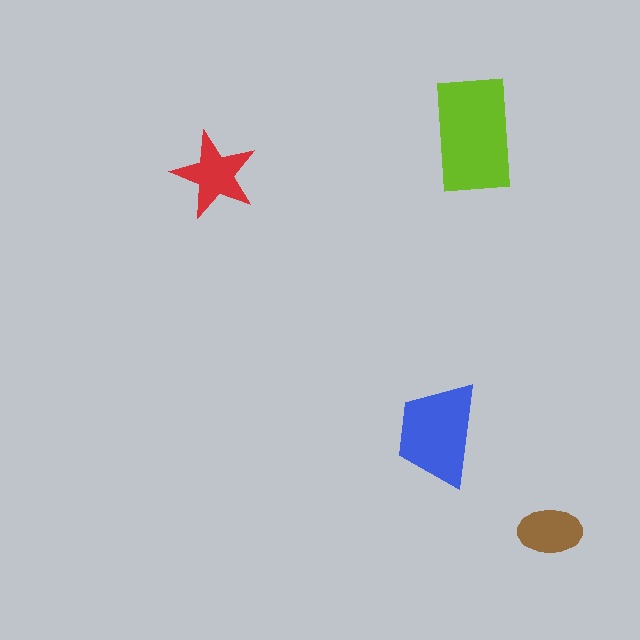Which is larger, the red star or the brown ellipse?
The red star.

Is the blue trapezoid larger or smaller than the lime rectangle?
Smaller.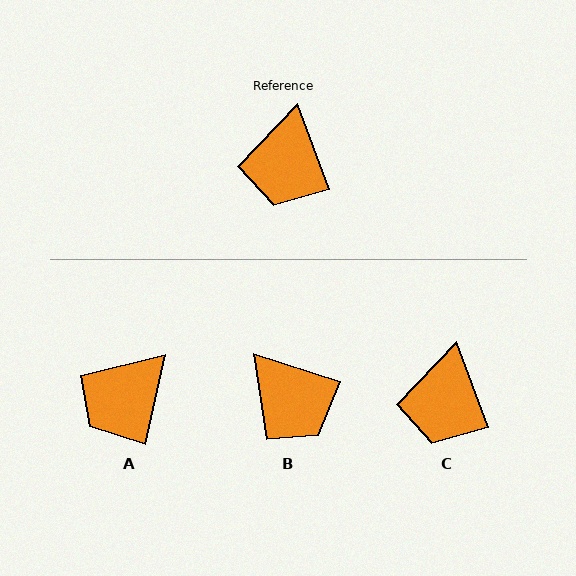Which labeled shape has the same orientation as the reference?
C.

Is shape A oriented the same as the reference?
No, it is off by about 33 degrees.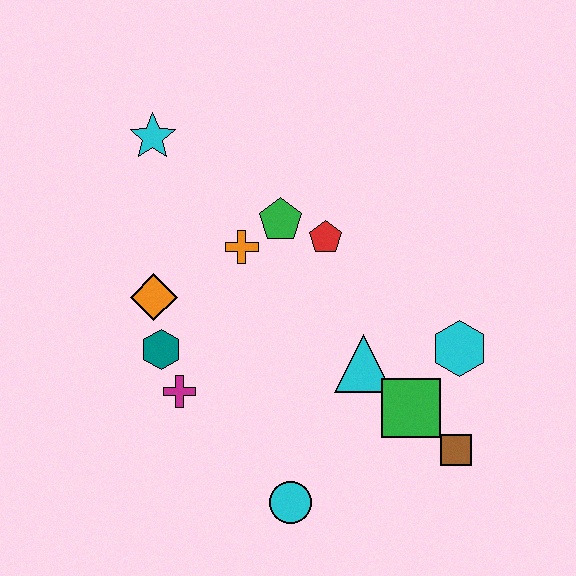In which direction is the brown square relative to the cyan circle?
The brown square is to the right of the cyan circle.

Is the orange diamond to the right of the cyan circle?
No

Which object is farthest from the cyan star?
The brown square is farthest from the cyan star.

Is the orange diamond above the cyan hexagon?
Yes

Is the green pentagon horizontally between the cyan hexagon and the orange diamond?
Yes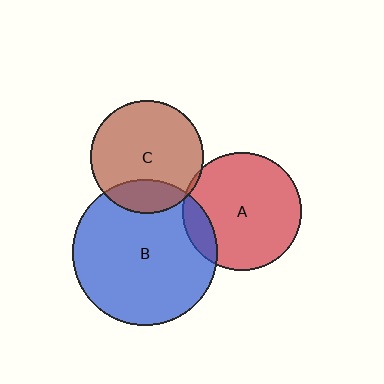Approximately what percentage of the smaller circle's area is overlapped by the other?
Approximately 15%.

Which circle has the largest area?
Circle B (blue).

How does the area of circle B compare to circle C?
Approximately 1.7 times.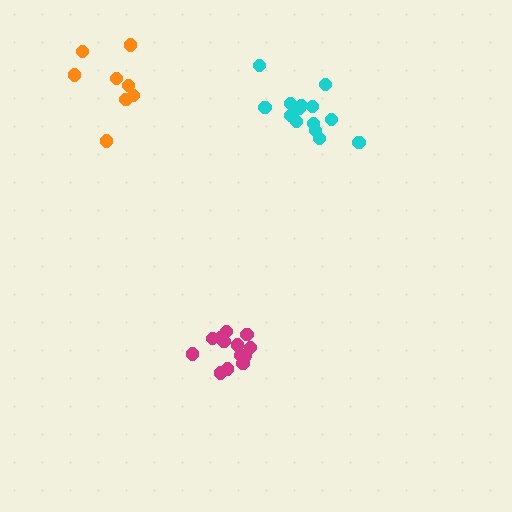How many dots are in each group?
Group 1: 14 dots, Group 2: 14 dots, Group 3: 8 dots (36 total).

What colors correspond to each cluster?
The clusters are colored: magenta, cyan, orange.